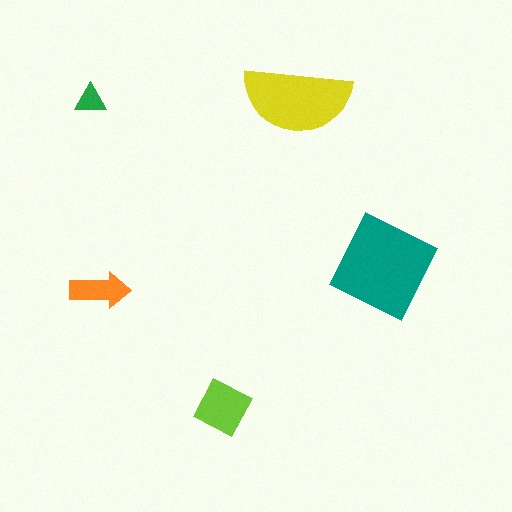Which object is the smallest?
The green triangle.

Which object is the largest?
The teal square.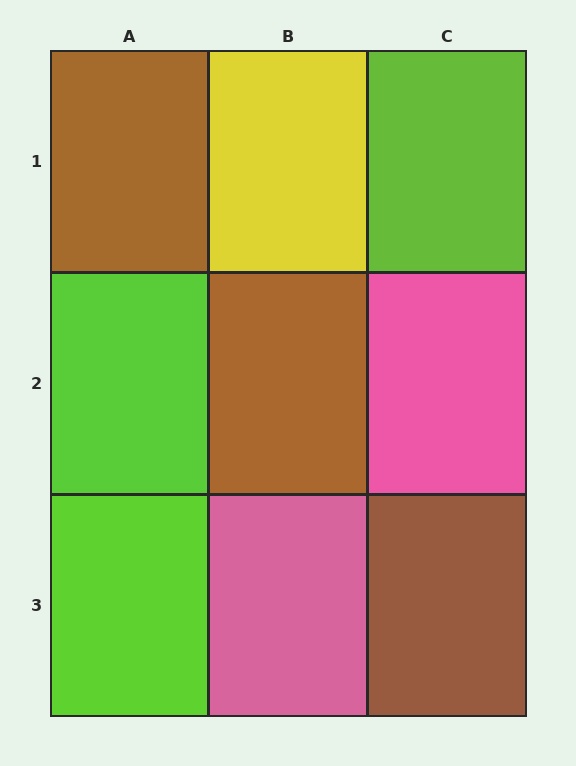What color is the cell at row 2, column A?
Lime.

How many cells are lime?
3 cells are lime.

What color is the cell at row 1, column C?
Lime.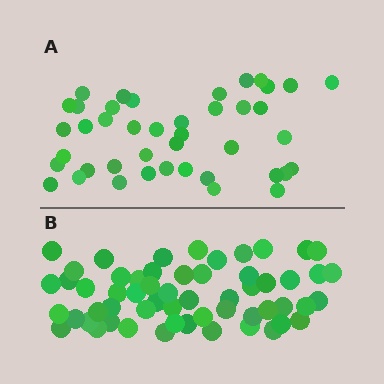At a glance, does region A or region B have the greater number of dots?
Region B (the bottom region) has more dots.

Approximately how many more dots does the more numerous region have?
Region B has approximately 15 more dots than region A.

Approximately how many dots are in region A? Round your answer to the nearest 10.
About 40 dots. (The exact count is 42, which rounds to 40.)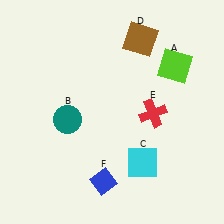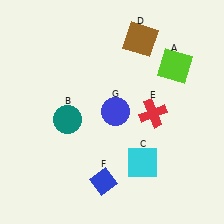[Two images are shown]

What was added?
A blue circle (G) was added in Image 2.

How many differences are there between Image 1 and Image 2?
There is 1 difference between the two images.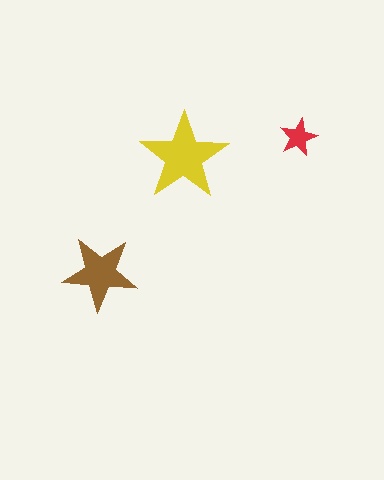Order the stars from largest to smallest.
the yellow one, the brown one, the red one.